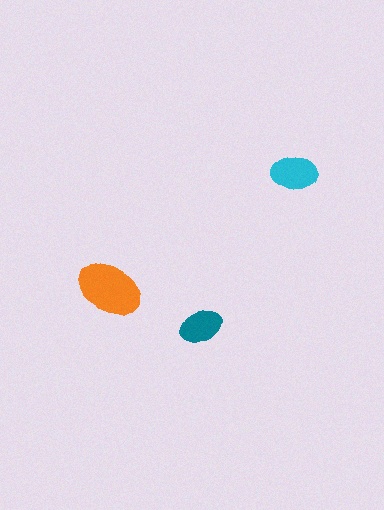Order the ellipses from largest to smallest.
the orange one, the cyan one, the teal one.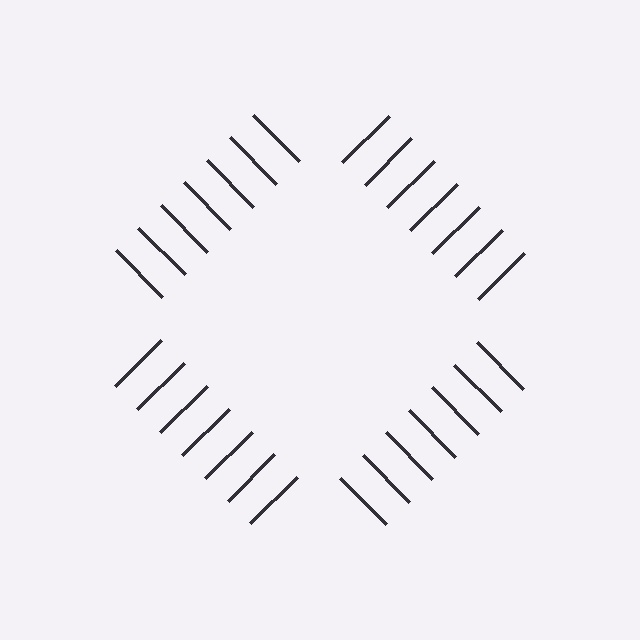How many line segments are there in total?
28 — 7 along each of the 4 edges.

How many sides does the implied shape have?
4 sides — the line-ends trace a square.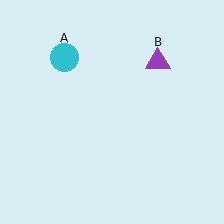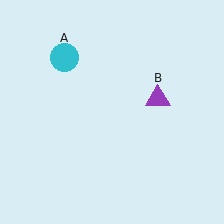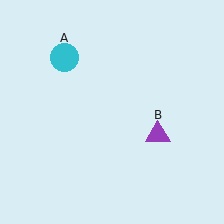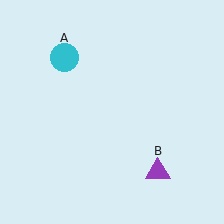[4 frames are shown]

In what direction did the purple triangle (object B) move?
The purple triangle (object B) moved down.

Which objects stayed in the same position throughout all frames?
Cyan circle (object A) remained stationary.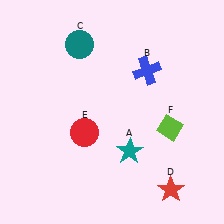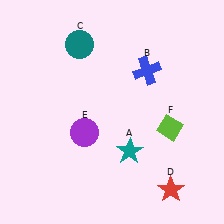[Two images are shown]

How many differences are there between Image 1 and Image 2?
There is 1 difference between the two images.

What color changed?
The circle (E) changed from red in Image 1 to purple in Image 2.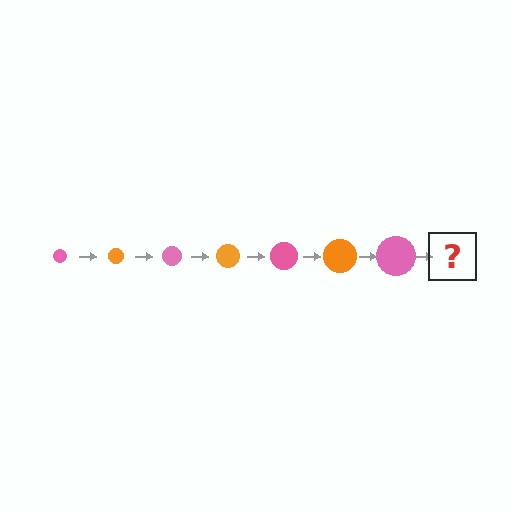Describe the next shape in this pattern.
It should be an orange circle, larger than the previous one.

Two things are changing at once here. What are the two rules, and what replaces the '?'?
The two rules are that the circle grows larger each step and the color cycles through pink and orange. The '?' should be an orange circle, larger than the previous one.